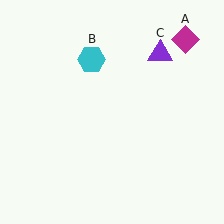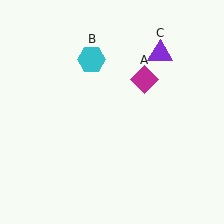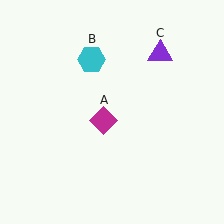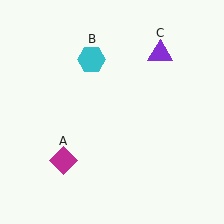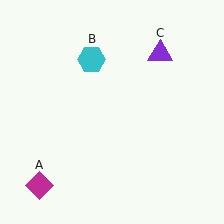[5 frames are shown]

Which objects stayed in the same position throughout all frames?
Cyan hexagon (object B) and purple triangle (object C) remained stationary.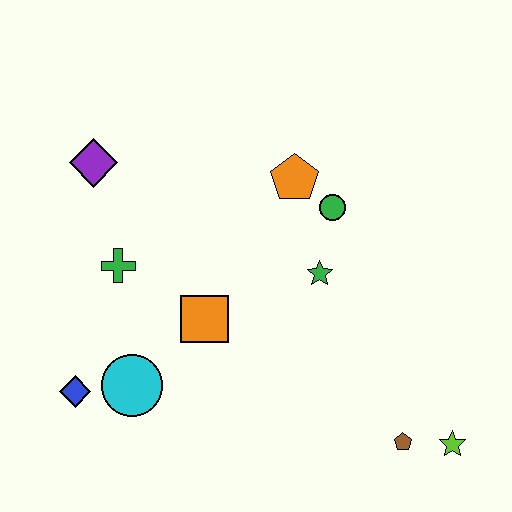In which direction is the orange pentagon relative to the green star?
The orange pentagon is above the green star.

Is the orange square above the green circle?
No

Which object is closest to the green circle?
The orange pentagon is closest to the green circle.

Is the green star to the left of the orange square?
No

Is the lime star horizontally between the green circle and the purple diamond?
No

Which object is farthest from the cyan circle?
The lime star is farthest from the cyan circle.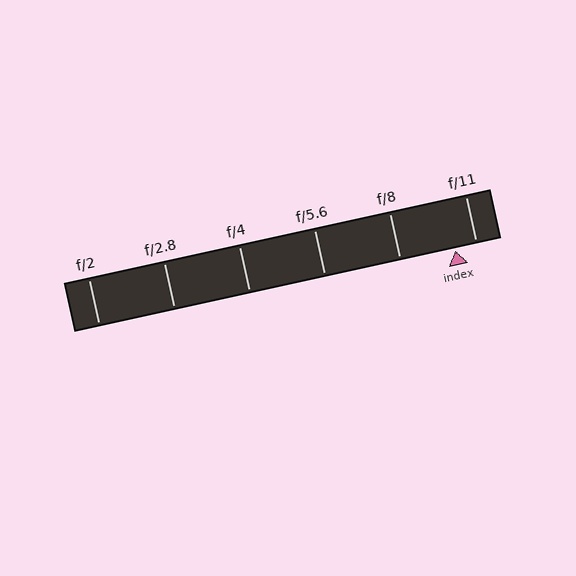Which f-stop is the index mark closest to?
The index mark is closest to f/11.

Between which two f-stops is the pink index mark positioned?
The index mark is between f/8 and f/11.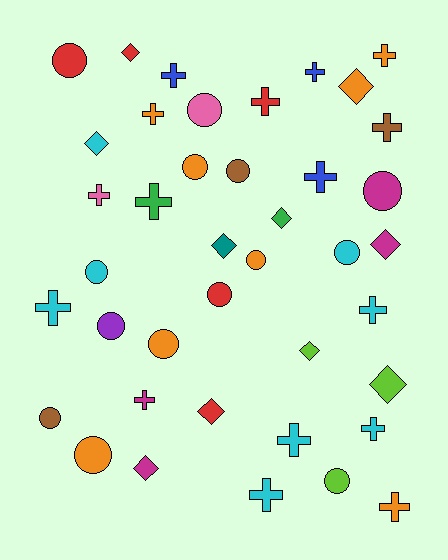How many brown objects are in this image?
There are 3 brown objects.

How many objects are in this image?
There are 40 objects.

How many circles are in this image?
There are 14 circles.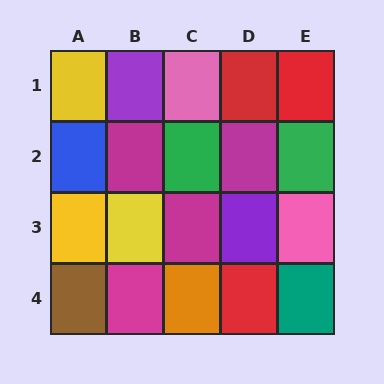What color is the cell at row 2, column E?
Green.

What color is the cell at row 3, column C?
Magenta.